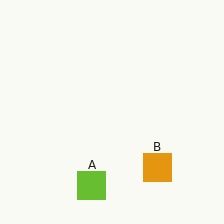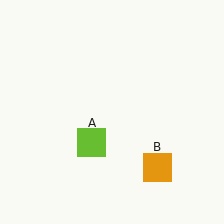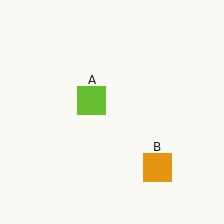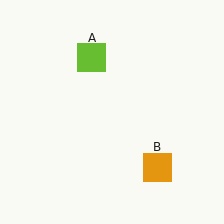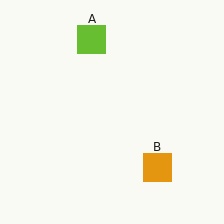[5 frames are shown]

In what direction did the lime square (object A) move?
The lime square (object A) moved up.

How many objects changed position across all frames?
1 object changed position: lime square (object A).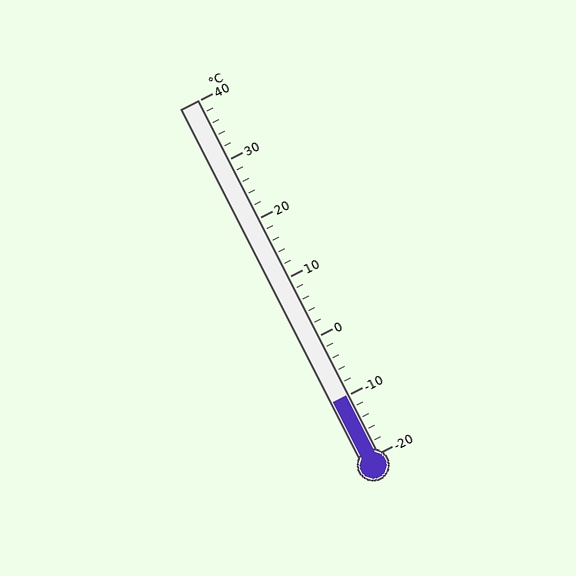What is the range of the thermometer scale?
The thermometer scale ranges from -20°C to 40°C.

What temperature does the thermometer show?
The thermometer shows approximately -10°C.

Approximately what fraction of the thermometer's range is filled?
The thermometer is filled to approximately 15% of its range.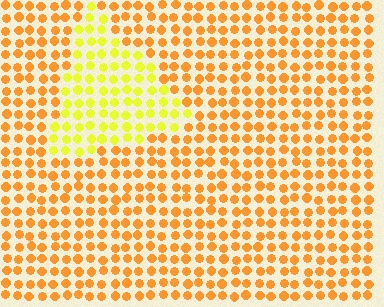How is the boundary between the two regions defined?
The boundary is defined purely by a slight shift in hue (about 36 degrees). Spacing, size, and orientation are identical on both sides.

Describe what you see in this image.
The image is filled with small orange elements in a uniform arrangement. A triangle-shaped region is visible where the elements are tinted to a slightly different hue, forming a subtle color boundary.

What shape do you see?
I see a triangle.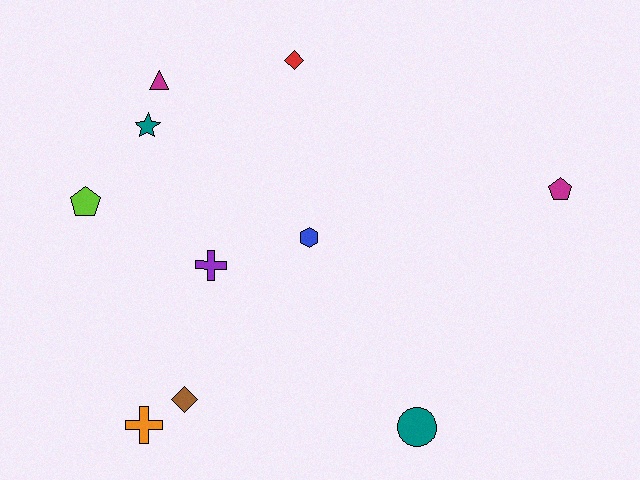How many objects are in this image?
There are 10 objects.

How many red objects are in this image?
There is 1 red object.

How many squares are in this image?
There are no squares.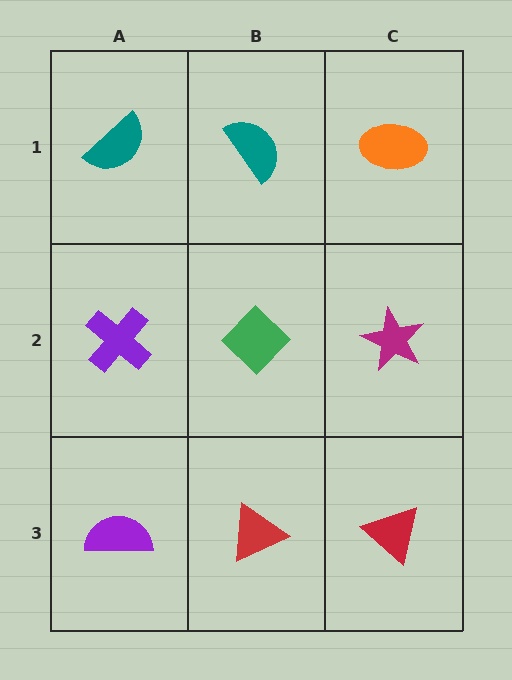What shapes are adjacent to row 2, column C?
An orange ellipse (row 1, column C), a red triangle (row 3, column C), a green diamond (row 2, column B).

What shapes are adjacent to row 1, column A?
A purple cross (row 2, column A), a teal semicircle (row 1, column B).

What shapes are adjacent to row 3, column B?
A green diamond (row 2, column B), a purple semicircle (row 3, column A), a red triangle (row 3, column C).